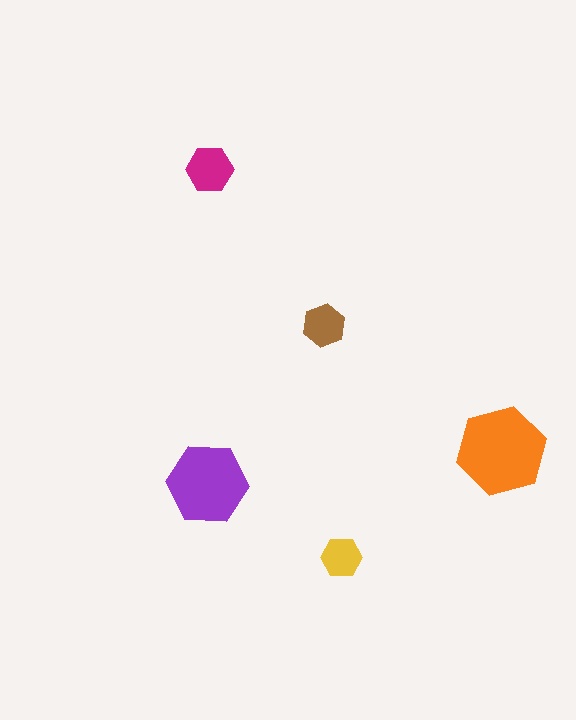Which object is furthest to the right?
The orange hexagon is rightmost.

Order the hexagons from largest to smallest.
the orange one, the purple one, the magenta one, the brown one, the yellow one.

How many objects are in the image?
There are 5 objects in the image.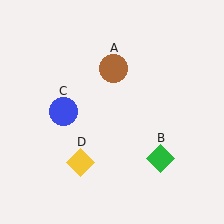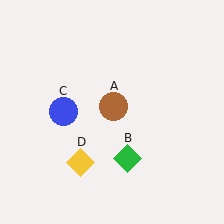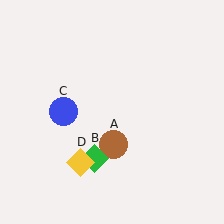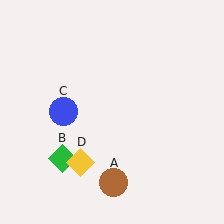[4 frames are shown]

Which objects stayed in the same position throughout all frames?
Blue circle (object C) and yellow diamond (object D) remained stationary.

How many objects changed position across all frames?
2 objects changed position: brown circle (object A), green diamond (object B).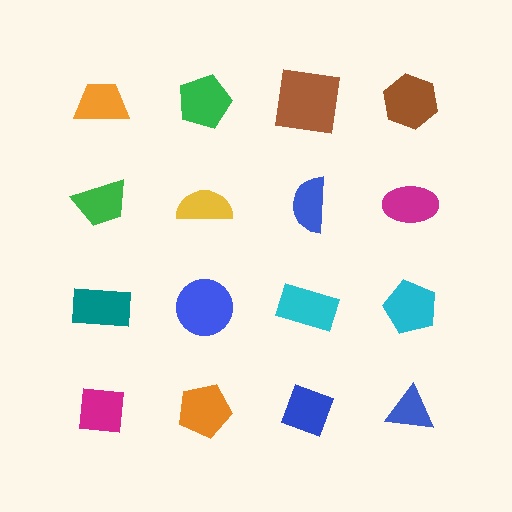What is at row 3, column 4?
A cyan pentagon.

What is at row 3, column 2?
A blue circle.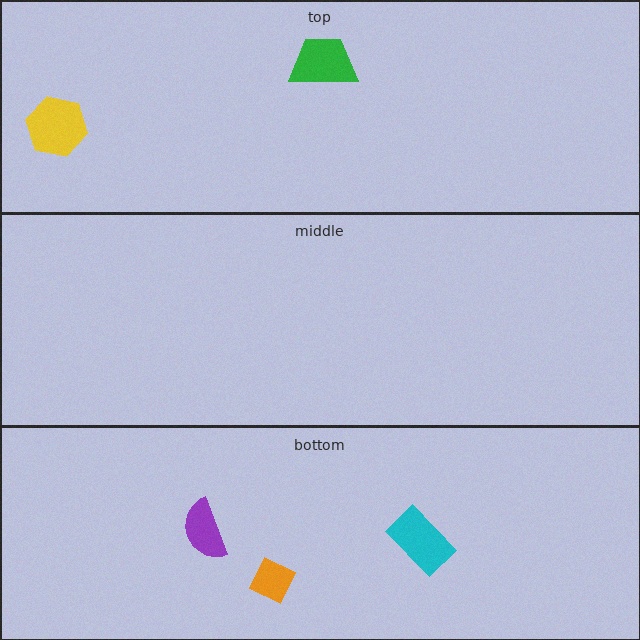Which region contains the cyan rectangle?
The bottom region.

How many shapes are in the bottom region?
3.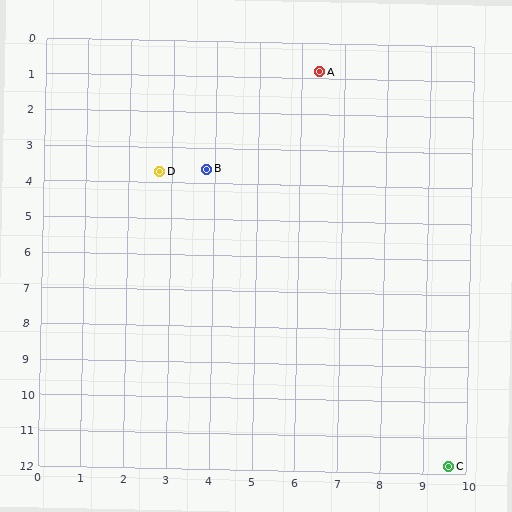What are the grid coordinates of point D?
Point D is at approximately (2.7, 3.7).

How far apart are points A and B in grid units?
Points A and B are about 3.8 grid units apart.